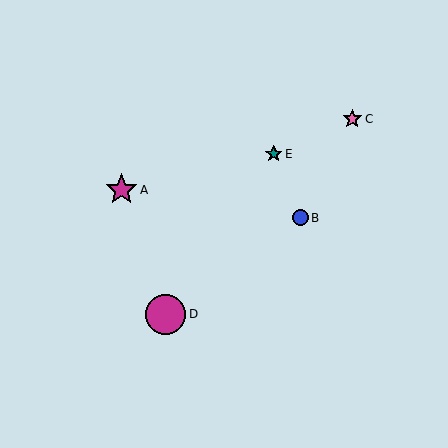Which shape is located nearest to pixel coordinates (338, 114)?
The pink star (labeled C) at (352, 119) is nearest to that location.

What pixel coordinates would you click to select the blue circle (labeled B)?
Click at (300, 218) to select the blue circle B.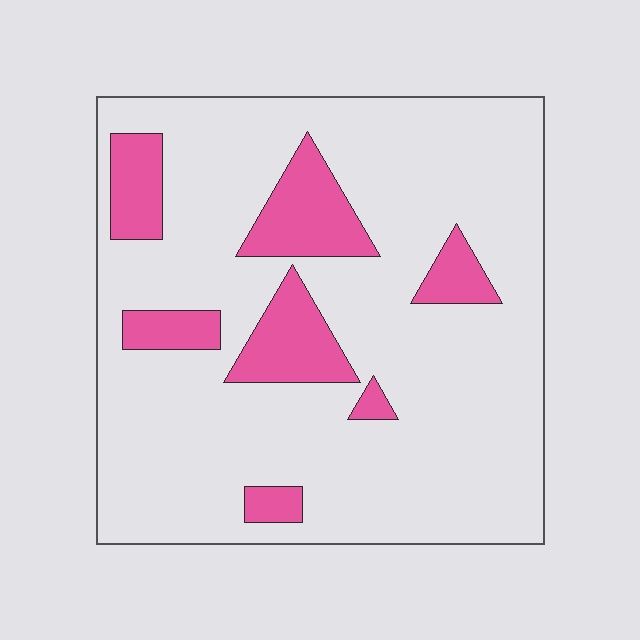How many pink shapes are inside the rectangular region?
7.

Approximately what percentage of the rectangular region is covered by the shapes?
Approximately 15%.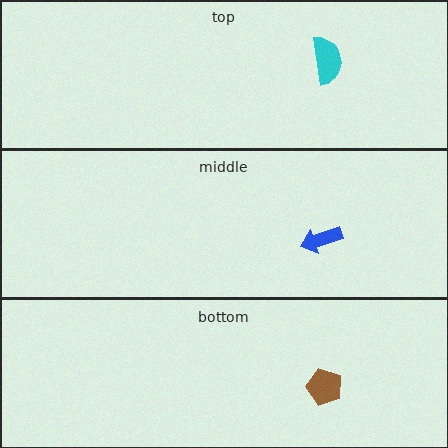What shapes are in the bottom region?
The brown pentagon.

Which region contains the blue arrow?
The middle region.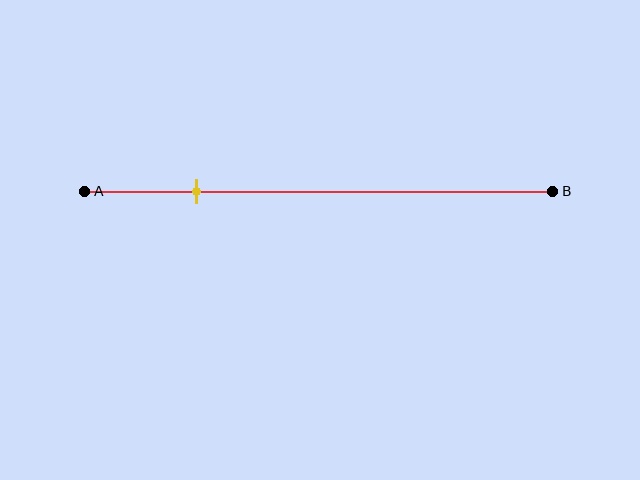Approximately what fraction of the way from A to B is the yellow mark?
The yellow mark is approximately 25% of the way from A to B.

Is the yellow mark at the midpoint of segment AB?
No, the mark is at about 25% from A, not at the 50% midpoint.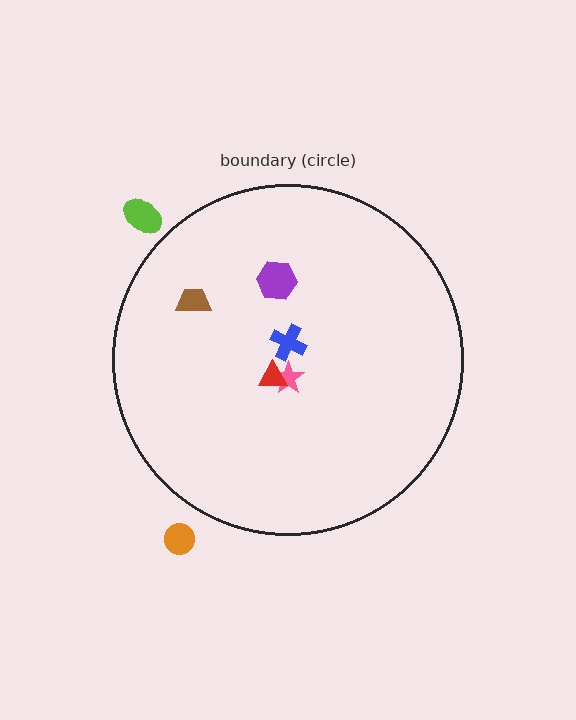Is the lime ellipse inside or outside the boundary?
Outside.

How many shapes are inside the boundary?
5 inside, 2 outside.